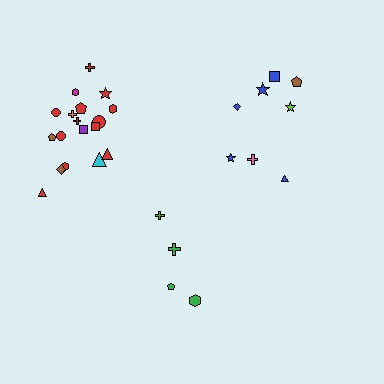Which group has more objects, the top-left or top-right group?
The top-left group.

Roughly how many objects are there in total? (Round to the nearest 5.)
Roughly 30 objects in total.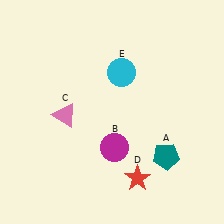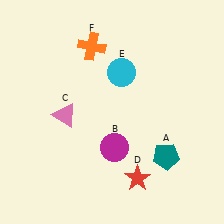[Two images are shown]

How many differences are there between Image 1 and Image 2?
There is 1 difference between the two images.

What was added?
An orange cross (F) was added in Image 2.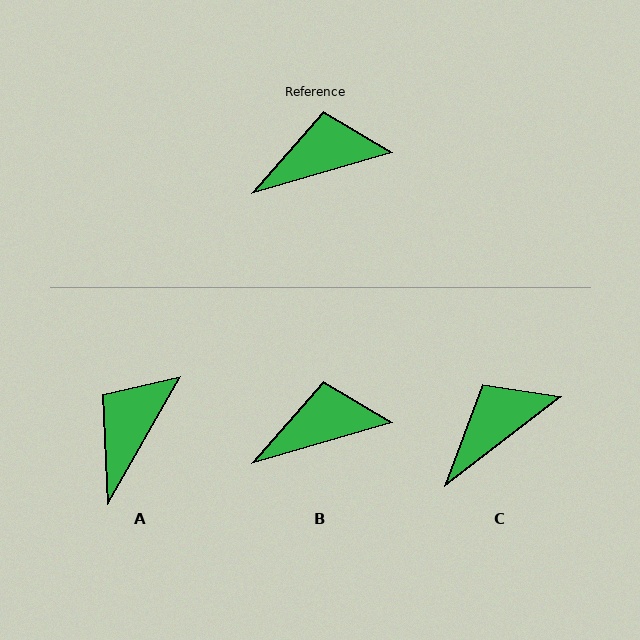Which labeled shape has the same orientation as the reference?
B.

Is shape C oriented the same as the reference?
No, it is off by about 22 degrees.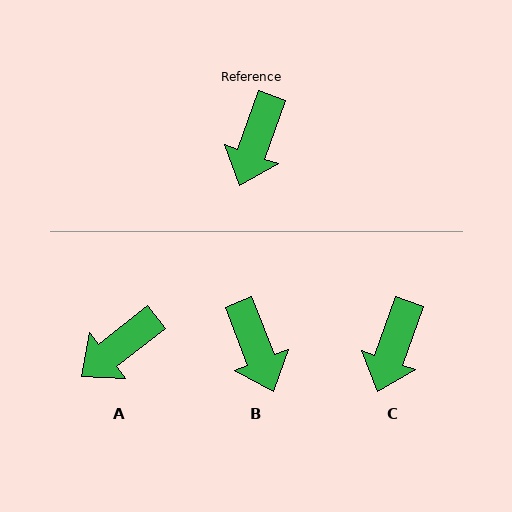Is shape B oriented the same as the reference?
No, it is off by about 41 degrees.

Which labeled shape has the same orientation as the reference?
C.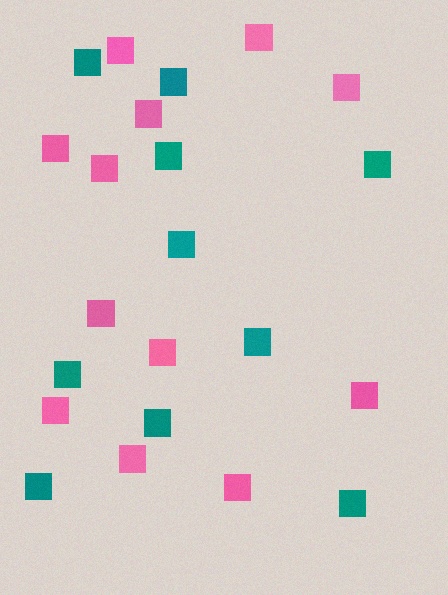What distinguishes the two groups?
There are 2 groups: one group of pink squares (12) and one group of teal squares (10).